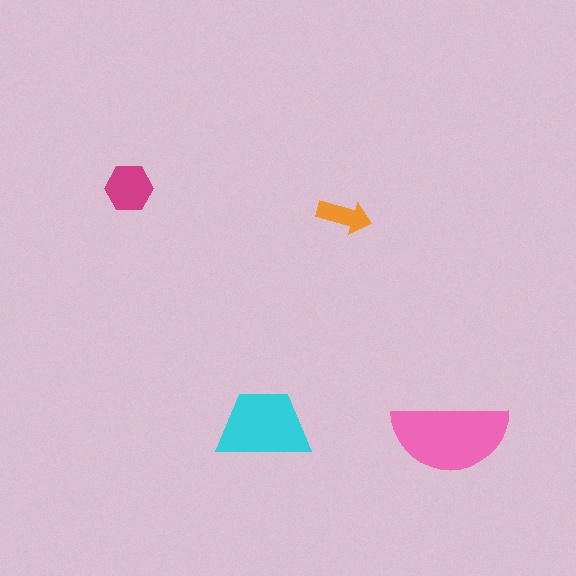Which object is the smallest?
The orange arrow.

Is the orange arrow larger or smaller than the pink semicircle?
Smaller.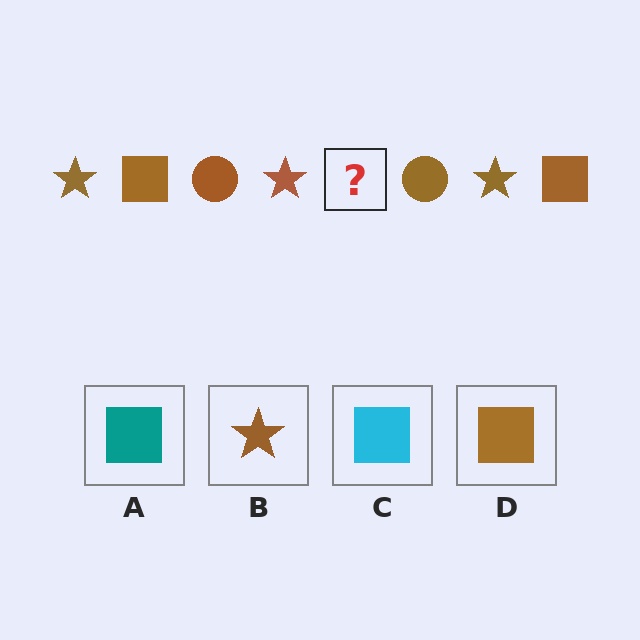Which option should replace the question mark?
Option D.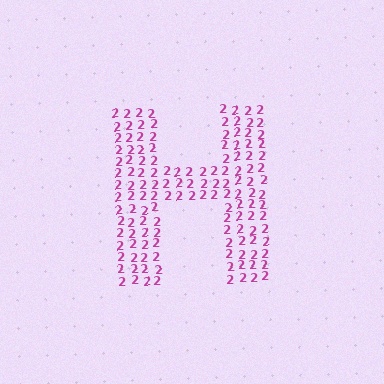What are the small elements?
The small elements are digit 2's.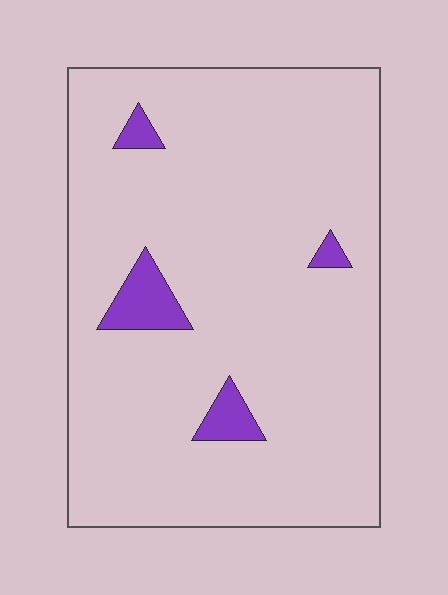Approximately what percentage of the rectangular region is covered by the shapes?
Approximately 5%.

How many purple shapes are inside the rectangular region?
4.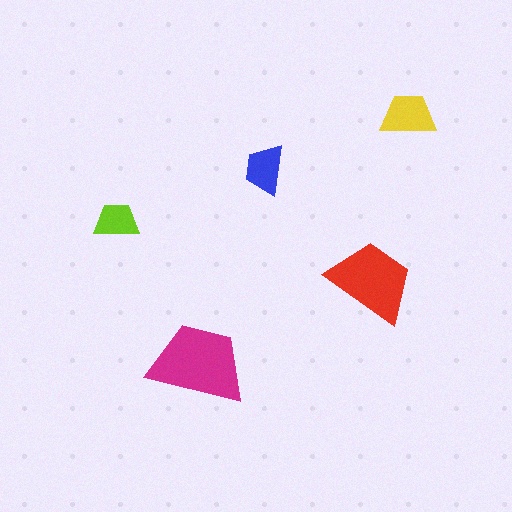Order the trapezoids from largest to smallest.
the magenta one, the red one, the yellow one, the blue one, the lime one.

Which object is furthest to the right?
The yellow trapezoid is rightmost.